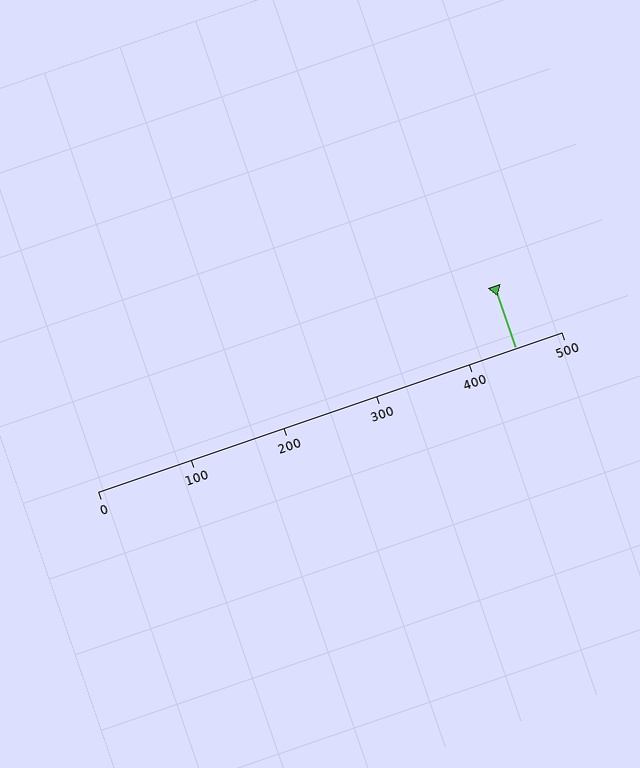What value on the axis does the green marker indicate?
The marker indicates approximately 450.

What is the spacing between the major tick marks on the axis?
The major ticks are spaced 100 apart.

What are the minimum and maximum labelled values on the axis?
The axis runs from 0 to 500.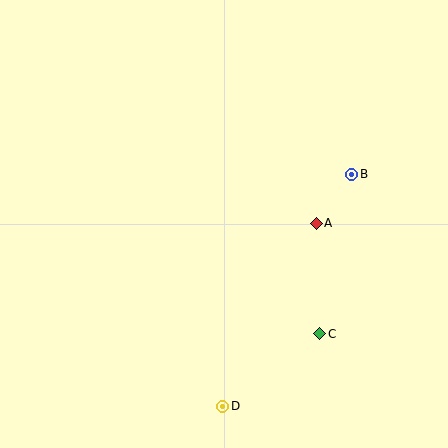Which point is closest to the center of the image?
Point A at (316, 223) is closest to the center.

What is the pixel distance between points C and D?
The distance between C and D is 121 pixels.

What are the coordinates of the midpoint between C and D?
The midpoint between C and D is at (271, 370).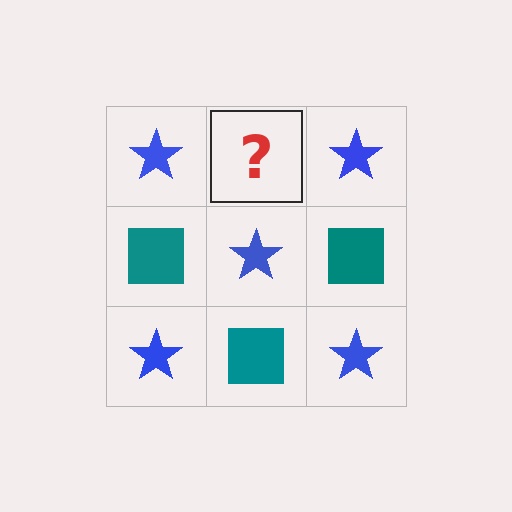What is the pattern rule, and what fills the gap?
The rule is that it alternates blue star and teal square in a checkerboard pattern. The gap should be filled with a teal square.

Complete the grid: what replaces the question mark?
The question mark should be replaced with a teal square.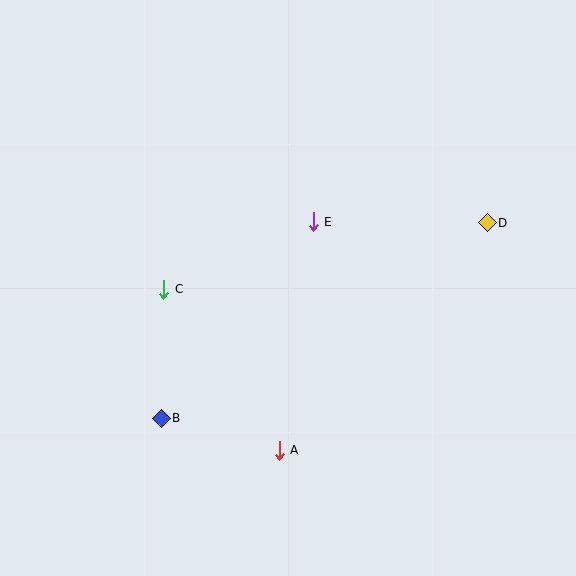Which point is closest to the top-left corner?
Point C is closest to the top-left corner.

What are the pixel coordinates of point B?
Point B is at (161, 418).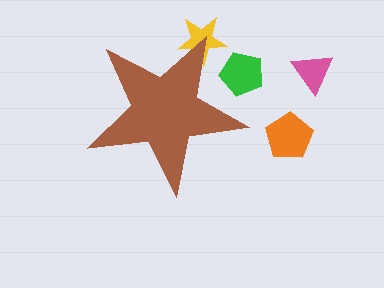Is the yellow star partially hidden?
Yes, the yellow star is partially hidden behind the brown star.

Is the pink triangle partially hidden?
No, the pink triangle is fully visible.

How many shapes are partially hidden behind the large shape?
2 shapes are partially hidden.